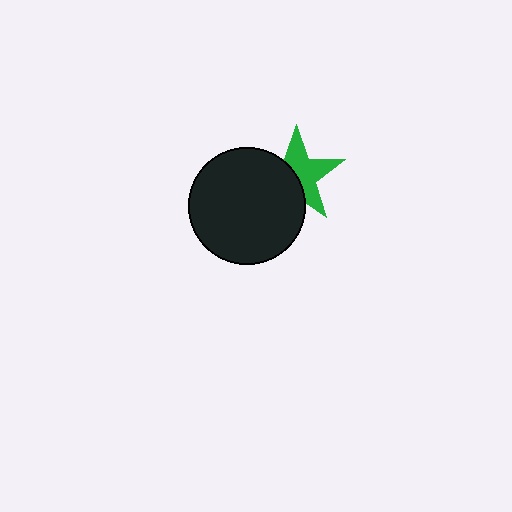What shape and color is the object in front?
The object in front is a black circle.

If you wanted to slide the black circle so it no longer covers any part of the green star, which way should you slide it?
Slide it toward the lower-left — that is the most direct way to separate the two shapes.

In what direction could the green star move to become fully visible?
The green star could move toward the upper-right. That would shift it out from behind the black circle entirely.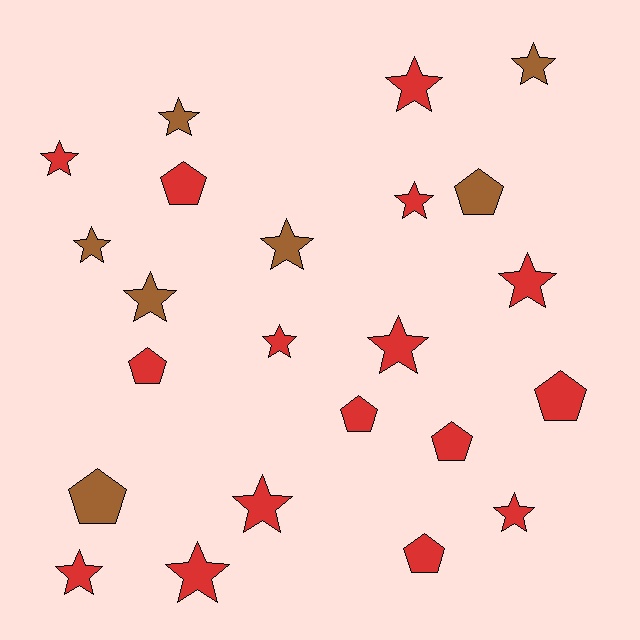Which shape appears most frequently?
Star, with 15 objects.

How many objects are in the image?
There are 23 objects.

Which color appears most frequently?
Red, with 16 objects.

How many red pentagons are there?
There are 6 red pentagons.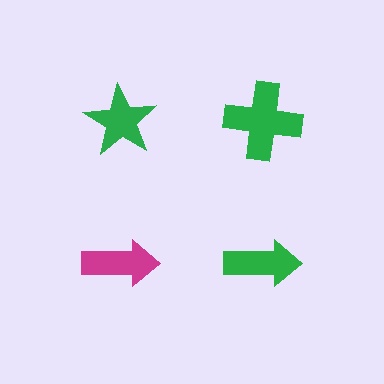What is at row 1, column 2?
A green cross.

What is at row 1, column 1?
A green star.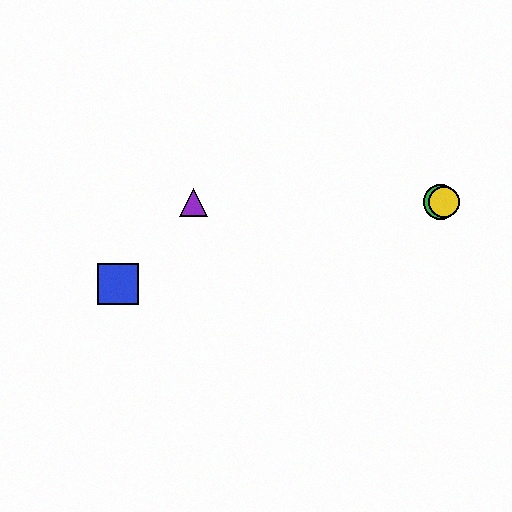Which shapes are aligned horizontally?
The red diamond, the green circle, the yellow circle, the purple triangle are aligned horizontally.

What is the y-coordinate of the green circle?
The green circle is at y≈202.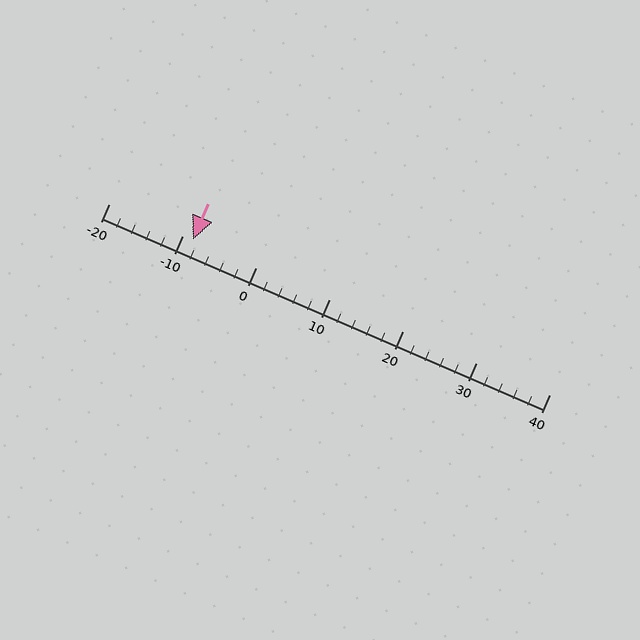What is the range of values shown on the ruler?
The ruler shows values from -20 to 40.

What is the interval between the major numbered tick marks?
The major tick marks are spaced 10 units apart.